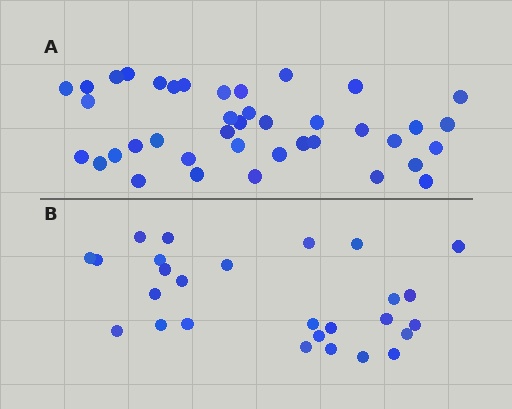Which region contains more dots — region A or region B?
Region A (the top region) has more dots.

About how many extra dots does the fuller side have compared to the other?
Region A has approximately 15 more dots than region B.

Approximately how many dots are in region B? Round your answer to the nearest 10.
About 30 dots. (The exact count is 27, which rounds to 30.)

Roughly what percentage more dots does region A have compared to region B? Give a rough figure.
About 50% more.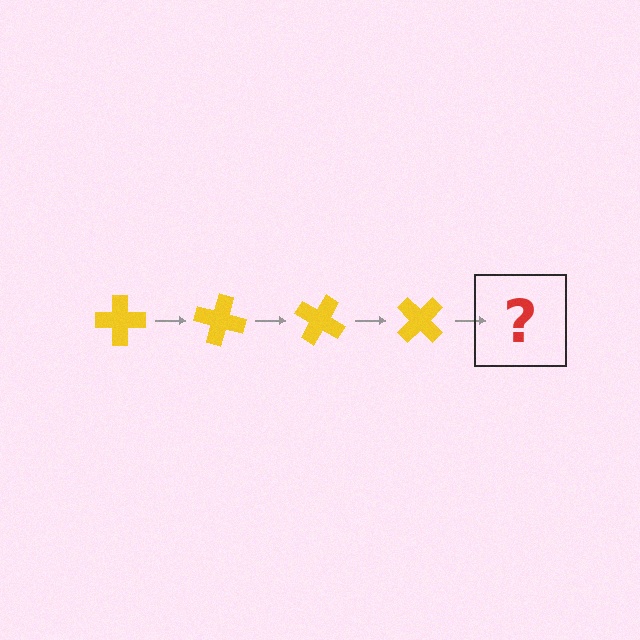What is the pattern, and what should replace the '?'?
The pattern is that the cross rotates 15 degrees each step. The '?' should be a yellow cross rotated 60 degrees.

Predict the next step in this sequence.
The next step is a yellow cross rotated 60 degrees.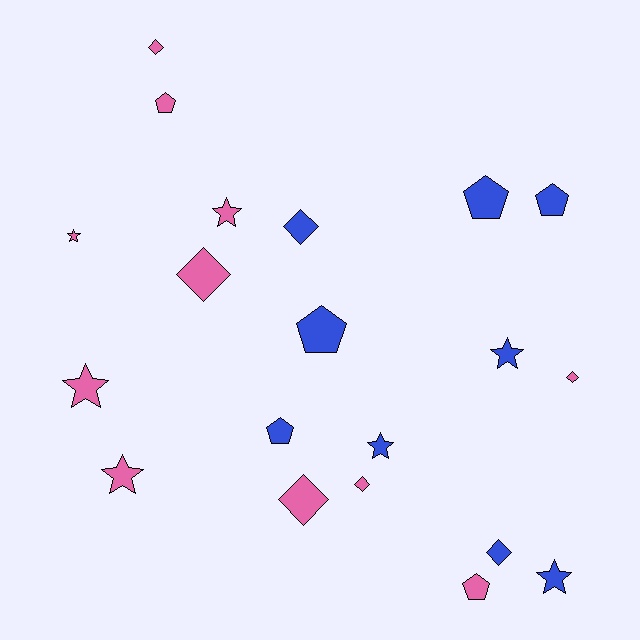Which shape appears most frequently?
Star, with 7 objects.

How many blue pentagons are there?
There are 4 blue pentagons.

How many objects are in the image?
There are 20 objects.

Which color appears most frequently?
Pink, with 11 objects.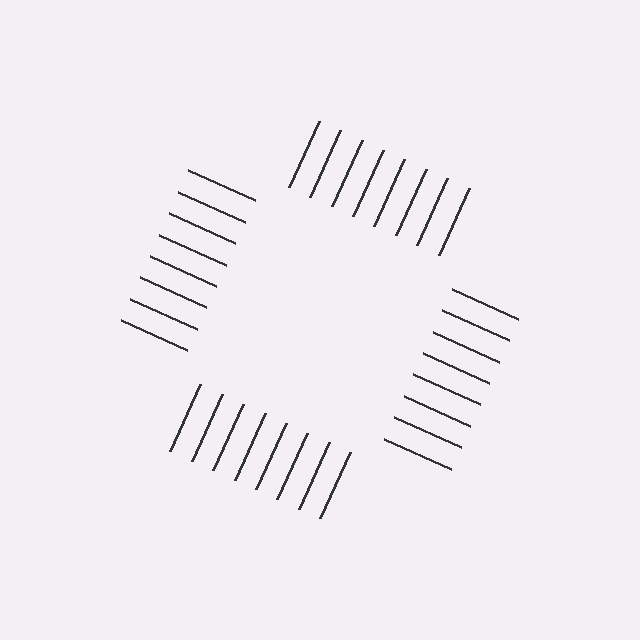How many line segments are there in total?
32 — 8 along each of the 4 edges.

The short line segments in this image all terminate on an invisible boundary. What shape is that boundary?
An illusory square — the line segments terminate on its edges but no continuous stroke is drawn.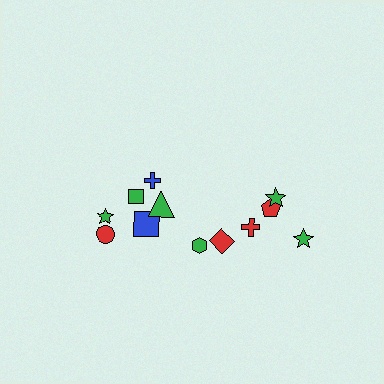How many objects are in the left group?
There are 5 objects.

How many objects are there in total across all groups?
There are 12 objects.